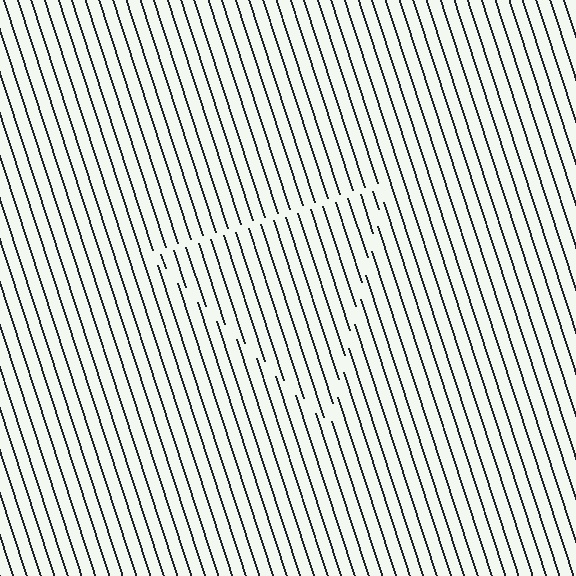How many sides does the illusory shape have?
3 sides — the line-ends trace a triangle.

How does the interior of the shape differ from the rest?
The interior of the shape contains the same grating, shifted by half a period — the contour is defined by the phase discontinuity where line-ends from the inner and outer gratings abut.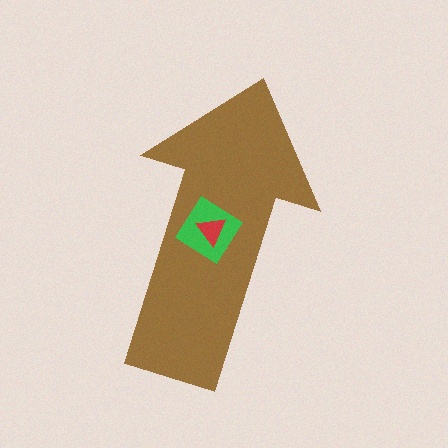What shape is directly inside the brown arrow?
The green diamond.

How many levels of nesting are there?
3.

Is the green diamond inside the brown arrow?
Yes.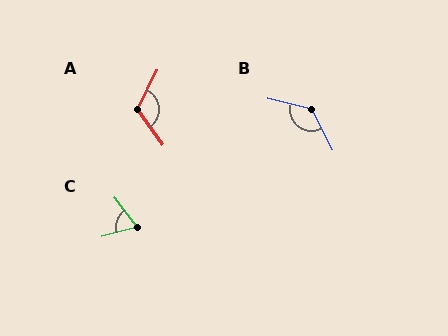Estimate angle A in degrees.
Approximately 118 degrees.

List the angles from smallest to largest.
C (67°), A (118°), B (131°).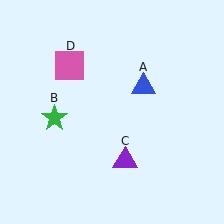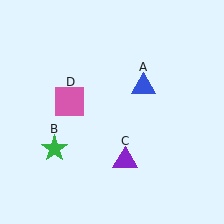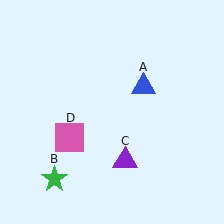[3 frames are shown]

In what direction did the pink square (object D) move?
The pink square (object D) moved down.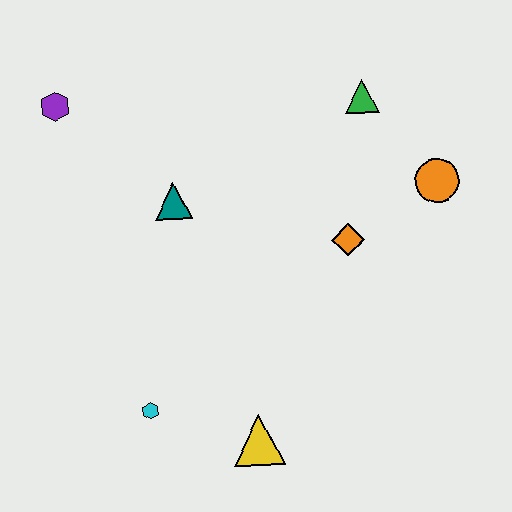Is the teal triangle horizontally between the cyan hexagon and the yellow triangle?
Yes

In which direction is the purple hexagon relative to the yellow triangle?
The purple hexagon is above the yellow triangle.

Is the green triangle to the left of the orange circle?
Yes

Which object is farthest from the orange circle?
The purple hexagon is farthest from the orange circle.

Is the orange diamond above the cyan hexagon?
Yes